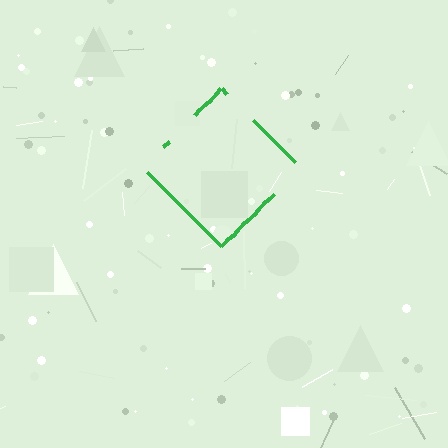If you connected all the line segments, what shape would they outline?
They would outline a diamond.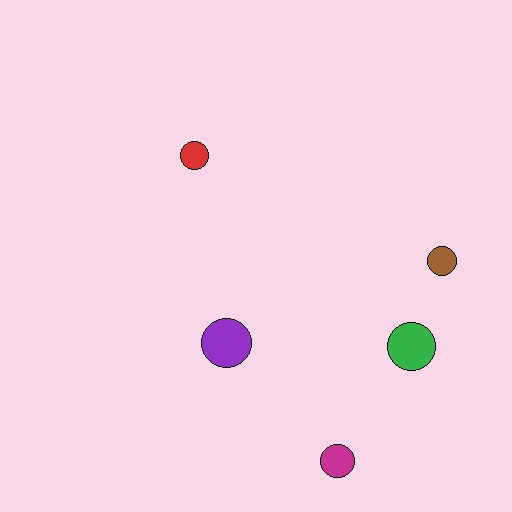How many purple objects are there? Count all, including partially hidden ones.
There is 1 purple object.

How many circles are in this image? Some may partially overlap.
There are 5 circles.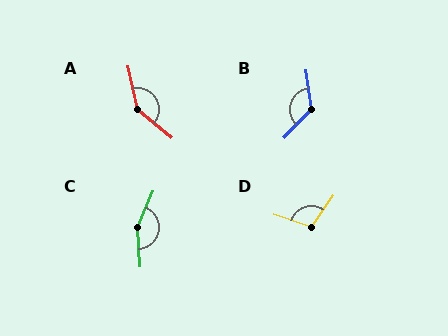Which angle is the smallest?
D, at approximately 106 degrees.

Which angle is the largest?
C, at approximately 154 degrees.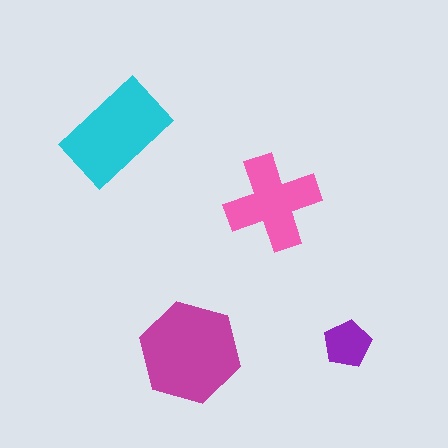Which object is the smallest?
The purple pentagon.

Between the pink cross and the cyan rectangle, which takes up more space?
The cyan rectangle.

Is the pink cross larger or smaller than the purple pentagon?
Larger.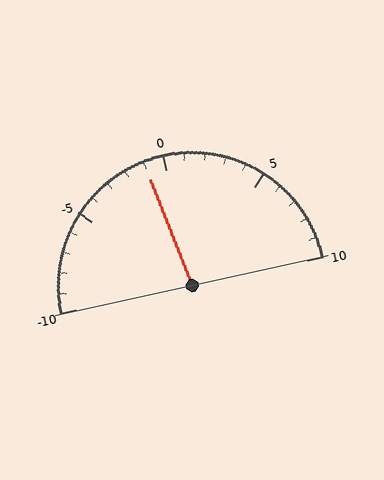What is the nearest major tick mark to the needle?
The nearest major tick mark is 0.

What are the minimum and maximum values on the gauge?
The gauge ranges from -10 to 10.